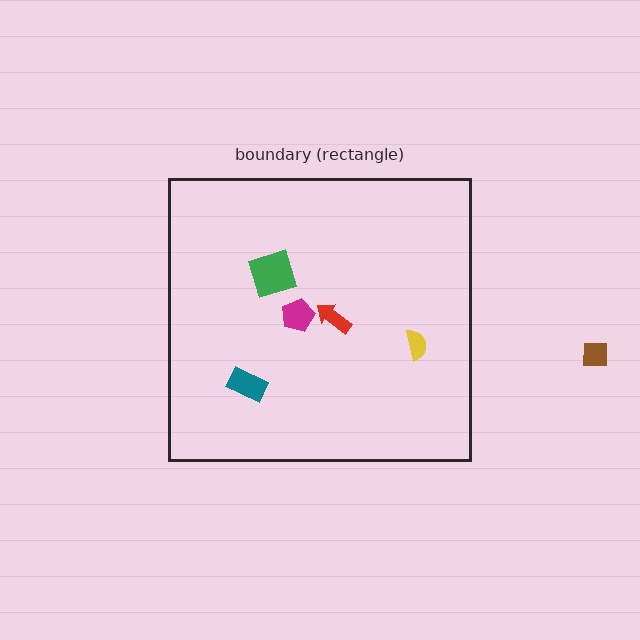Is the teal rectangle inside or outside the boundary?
Inside.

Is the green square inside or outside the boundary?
Inside.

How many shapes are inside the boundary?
5 inside, 1 outside.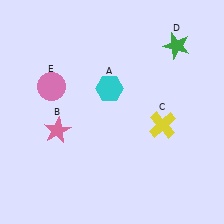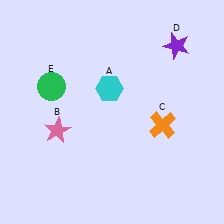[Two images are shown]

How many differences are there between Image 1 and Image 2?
There are 3 differences between the two images.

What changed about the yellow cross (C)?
In Image 1, C is yellow. In Image 2, it changed to orange.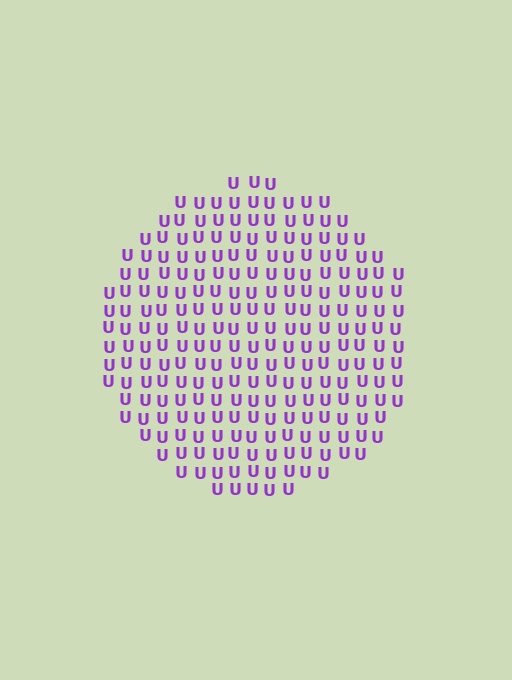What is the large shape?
The large shape is a circle.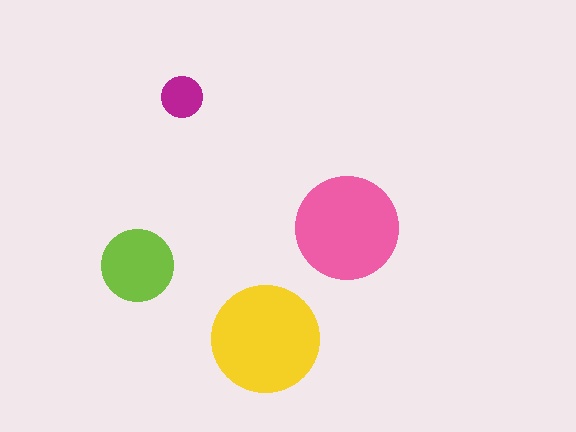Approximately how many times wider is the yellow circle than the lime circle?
About 1.5 times wider.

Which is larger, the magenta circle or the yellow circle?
The yellow one.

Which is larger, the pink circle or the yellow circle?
The yellow one.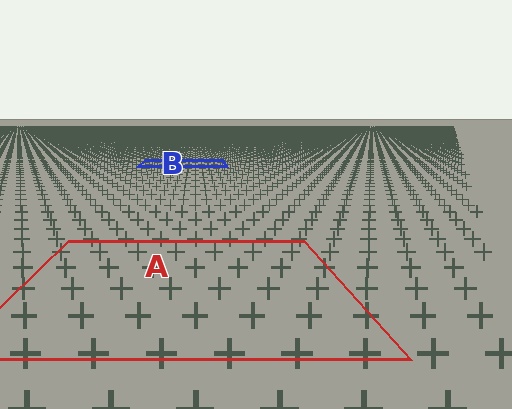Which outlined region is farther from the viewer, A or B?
Region B is farther from the viewer — the texture elements inside it appear smaller and more densely packed.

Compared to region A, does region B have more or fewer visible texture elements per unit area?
Region B has more texture elements per unit area — they are packed more densely because it is farther away.